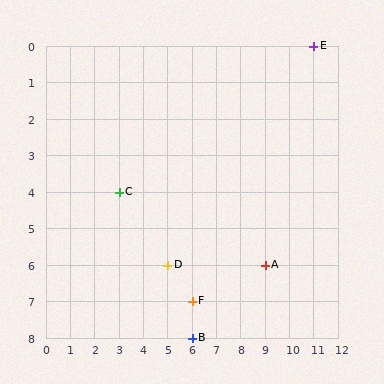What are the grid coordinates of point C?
Point C is at grid coordinates (3, 4).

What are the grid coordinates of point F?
Point F is at grid coordinates (6, 7).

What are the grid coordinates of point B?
Point B is at grid coordinates (6, 8).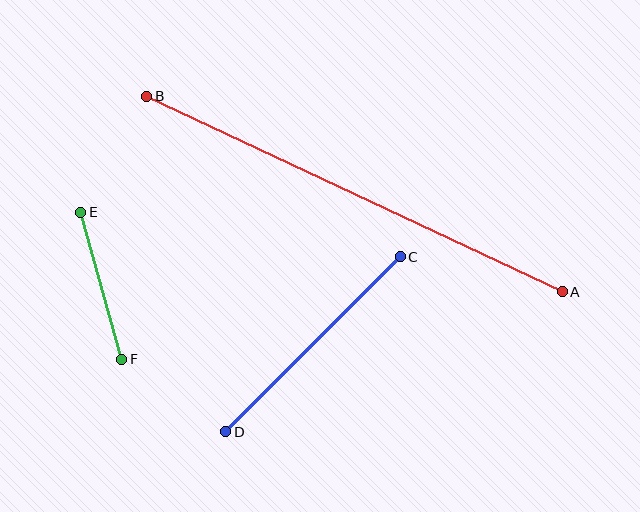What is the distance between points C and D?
The distance is approximately 247 pixels.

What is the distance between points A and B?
The distance is approximately 459 pixels.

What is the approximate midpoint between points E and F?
The midpoint is at approximately (101, 286) pixels.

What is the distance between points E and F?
The distance is approximately 152 pixels.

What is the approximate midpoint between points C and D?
The midpoint is at approximately (313, 344) pixels.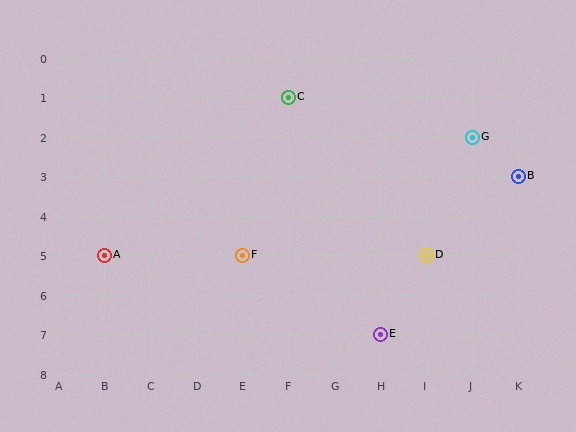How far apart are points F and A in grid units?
Points F and A are 3 columns apart.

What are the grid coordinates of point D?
Point D is at grid coordinates (I, 5).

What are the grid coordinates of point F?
Point F is at grid coordinates (E, 5).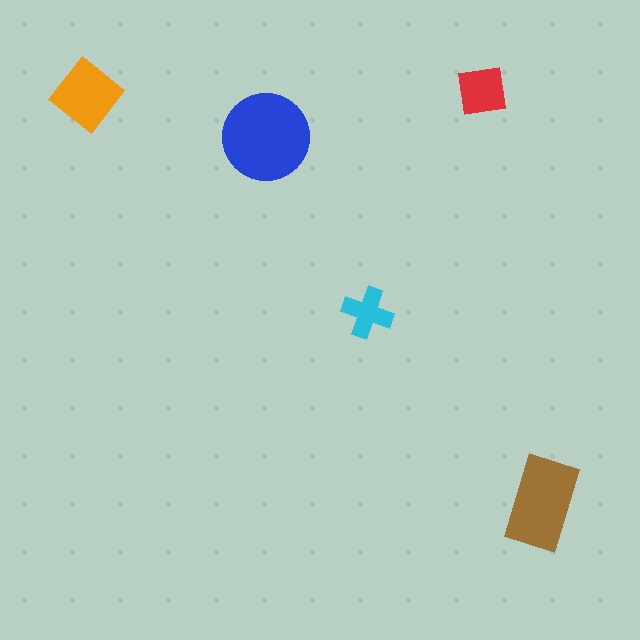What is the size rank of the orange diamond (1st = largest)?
3rd.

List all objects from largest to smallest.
The blue circle, the brown rectangle, the orange diamond, the red square, the cyan cross.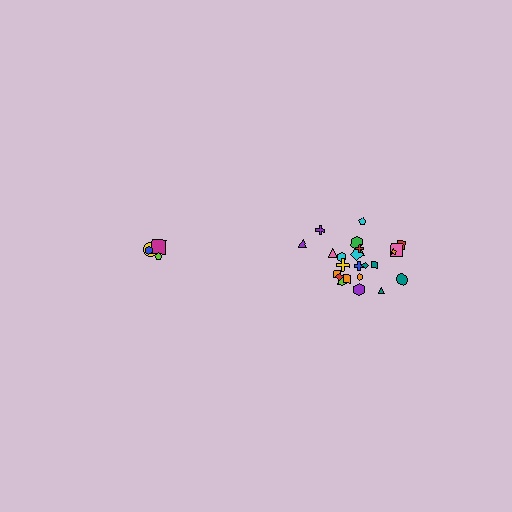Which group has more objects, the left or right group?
The right group.